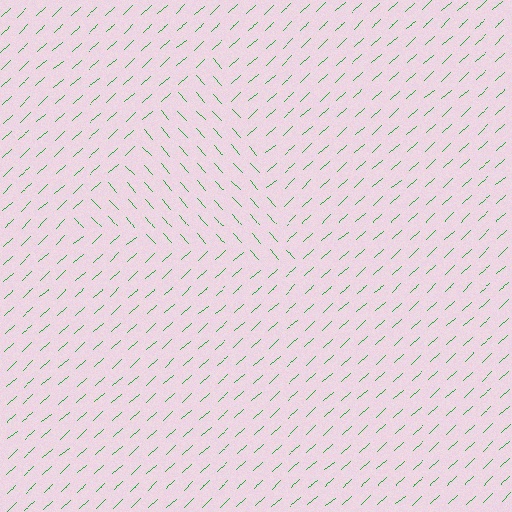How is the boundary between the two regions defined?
The boundary is defined purely by a change in line orientation (approximately 90 degrees difference). All lines are the same color and thickness.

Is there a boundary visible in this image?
Yes, there is a texture boundary formed by a change in line orientation.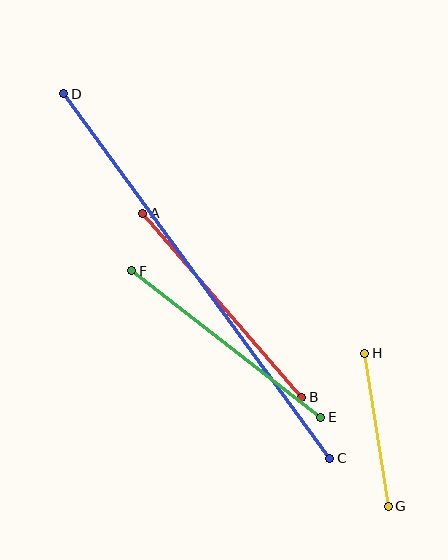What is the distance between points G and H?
The distance is approximately 155 pixels.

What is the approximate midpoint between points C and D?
The midpoint is at approximately (197, 276) pixels.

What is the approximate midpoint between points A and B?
The midpoint is at approximately (222, 305) pixels.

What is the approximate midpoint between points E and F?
The midpoint is at approximately (226, 344) pixels.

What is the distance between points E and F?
The distance is approximately 239 pixels.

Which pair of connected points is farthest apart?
Points C and D are farthest apart.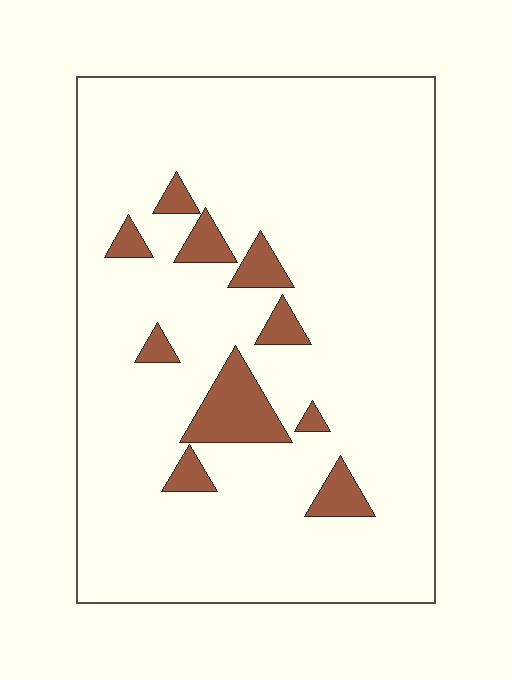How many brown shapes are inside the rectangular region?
10.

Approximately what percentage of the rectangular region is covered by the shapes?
Approximately 10%.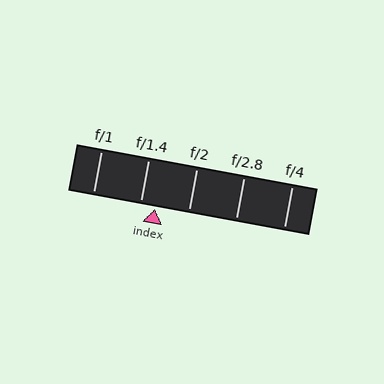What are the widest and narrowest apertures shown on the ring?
The widest aperture shown is f/1 and the narrowest is f/4.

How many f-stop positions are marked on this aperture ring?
There are 5 f-stop positions marked.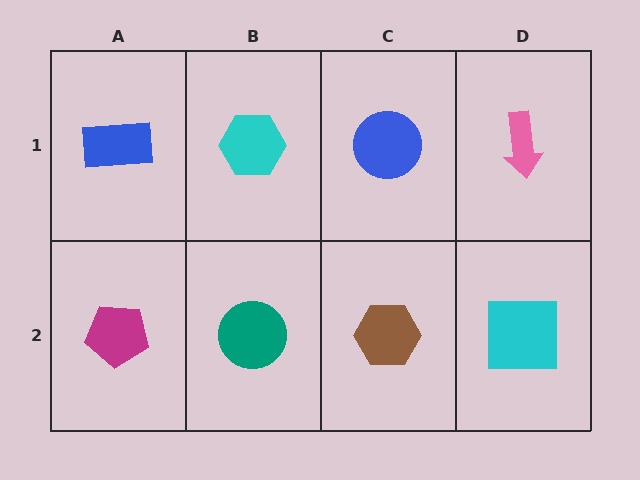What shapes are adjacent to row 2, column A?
A blue rectangle (row 1, column A), a teal circle (row 2, column B).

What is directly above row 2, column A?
A blue rectangle.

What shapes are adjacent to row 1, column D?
A cyan square (row 2, column D), a blue circle (row 1, column C).